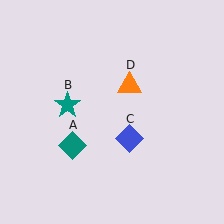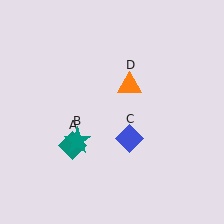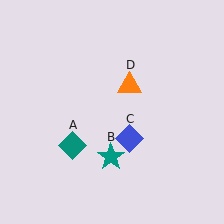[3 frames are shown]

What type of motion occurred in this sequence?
The teal star (object B) rotated counterclockwise around the center of the scene.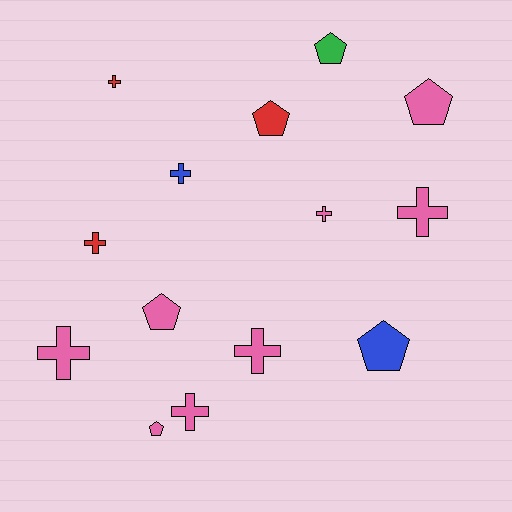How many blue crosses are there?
There is 1 blue cross.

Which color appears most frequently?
Pink, with 8 objects.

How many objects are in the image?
There are 14 objects.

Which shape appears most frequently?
Cross, with 8 objects.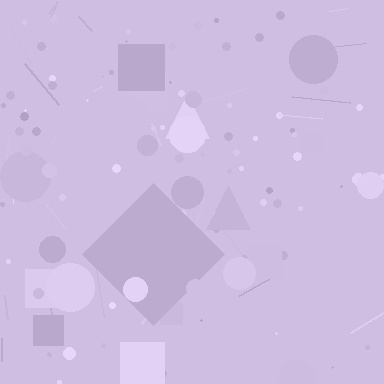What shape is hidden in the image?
A diamond is hidden in the image.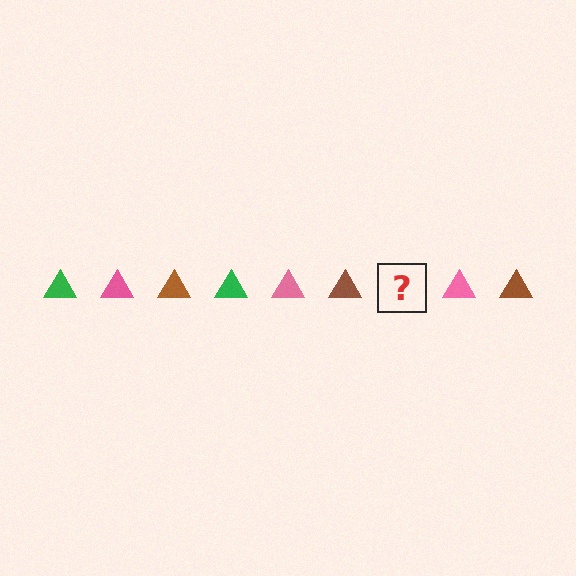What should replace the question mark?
The question mark should be replaced with a green triangle.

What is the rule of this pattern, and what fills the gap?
The rule is that the pattern cycles through green, pink, brown triangles. The gap should be filled with a green triangle.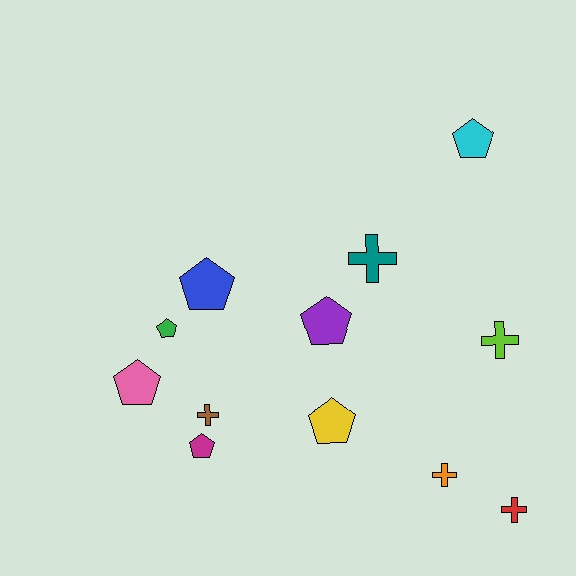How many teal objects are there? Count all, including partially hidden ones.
There is 1 teal object.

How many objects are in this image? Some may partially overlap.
There are 12 objects.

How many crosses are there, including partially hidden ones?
There are 5 crosses.